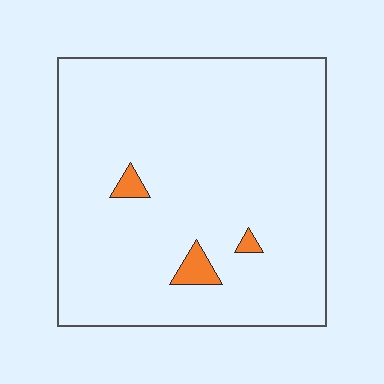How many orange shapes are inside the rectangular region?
3.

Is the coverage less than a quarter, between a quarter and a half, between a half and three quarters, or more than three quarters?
Less than a quarter.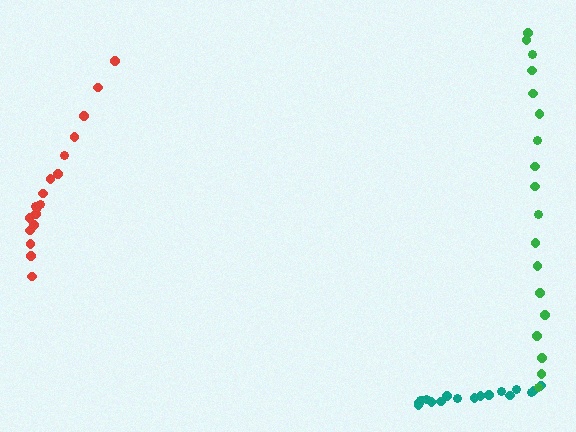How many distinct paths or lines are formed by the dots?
There are 3 distinct paths.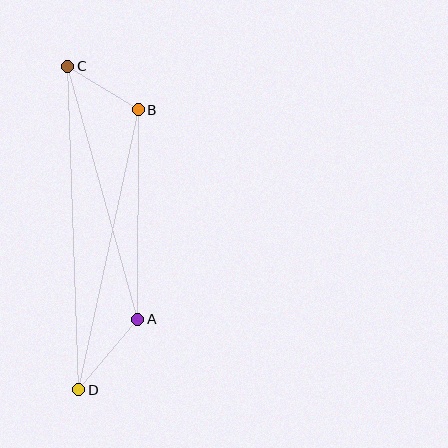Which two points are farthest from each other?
Points C and D are farthest from each other.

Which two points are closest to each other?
Points B and C are closest to each other.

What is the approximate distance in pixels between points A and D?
The distance between A and D is approximately 92 pixels.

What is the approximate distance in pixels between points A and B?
The distance between A and B is approximately 209 pixels.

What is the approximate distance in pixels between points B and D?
The distance between B and D is approximately 286 pixels.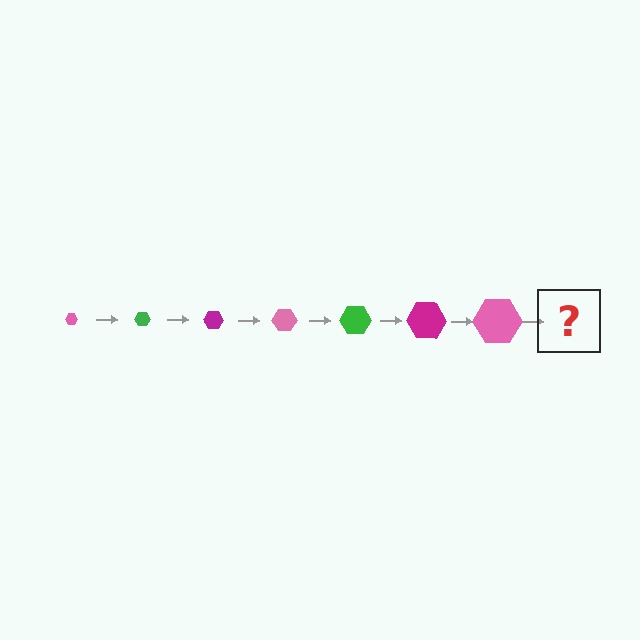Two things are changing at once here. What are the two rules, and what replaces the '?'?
The two rules are that the hexagon grows larger each step and the color cycles through pink, green, and magenta. The '?' should be a green hexagon, larger than the previous one.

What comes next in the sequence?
The next element should be a green hexagon, larger than the previous one.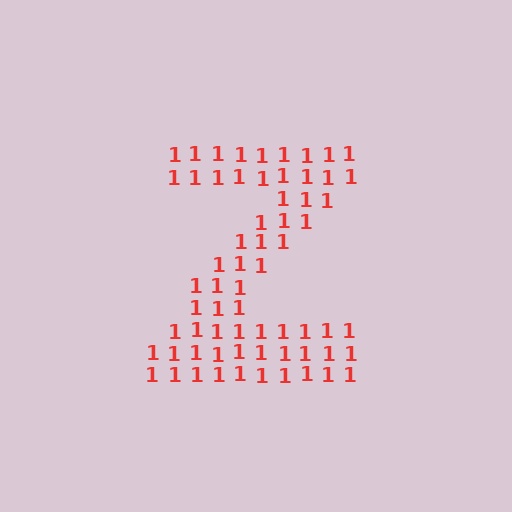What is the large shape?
The large shape is the letter Z.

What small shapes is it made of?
It is made of small digit 1's.